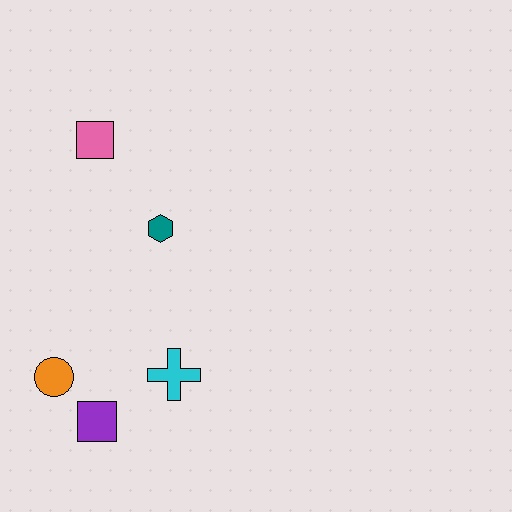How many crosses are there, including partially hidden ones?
There is 1 cross.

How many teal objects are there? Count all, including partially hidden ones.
There is 1 teal object.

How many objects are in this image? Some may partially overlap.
There are 5 objects.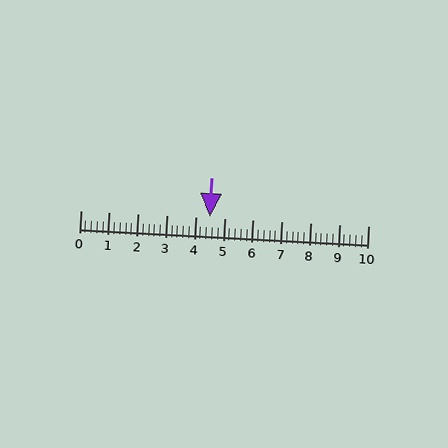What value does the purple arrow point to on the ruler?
The purple arrow points to approximately 4.5.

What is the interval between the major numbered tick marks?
The major tick marks are spaced 1 units apart.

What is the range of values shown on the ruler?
The ruler shows values from 0 to 10.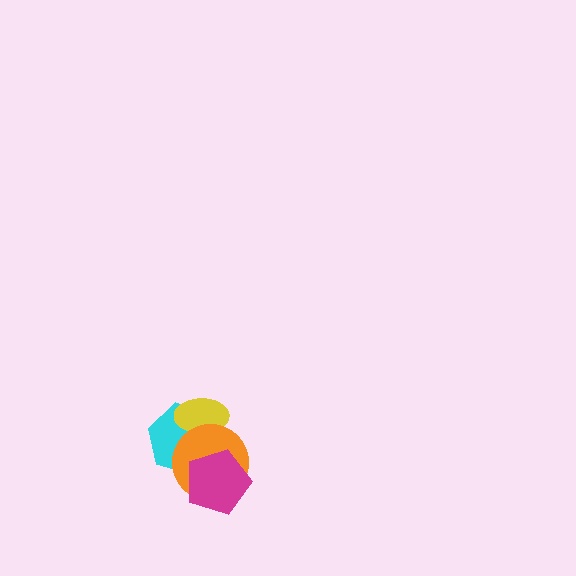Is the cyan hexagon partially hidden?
Yes, it is partially covered by another shape.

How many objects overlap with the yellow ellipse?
2 objects overlap with the yellow ellipse.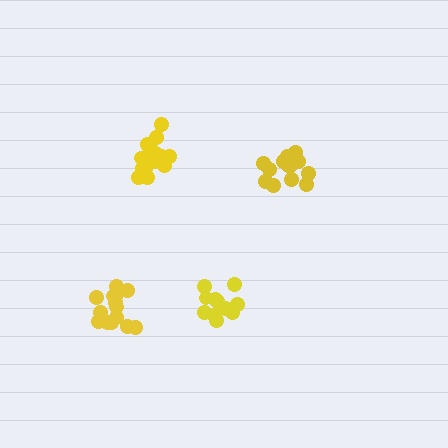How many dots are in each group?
Group 1: 15 dots, Group 2: 12 dots, Group 3: 14 dots, Group 4: 14 dots (55 total).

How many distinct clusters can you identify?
There are 4 distinct clusters.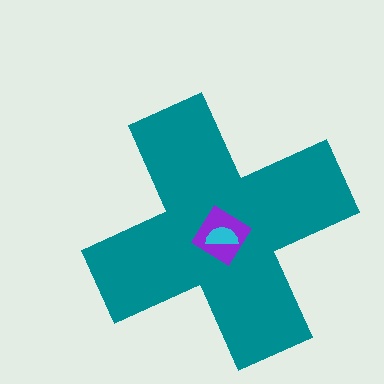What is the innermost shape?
The cyan semicircle.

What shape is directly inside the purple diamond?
The cyan semicircle.